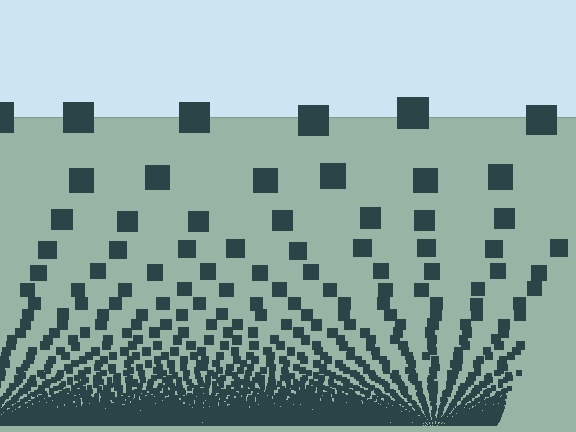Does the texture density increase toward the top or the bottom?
Density increases toward the bottom.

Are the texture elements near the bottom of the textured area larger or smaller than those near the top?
Smaller. The gradient is inverted — elements near the bottom are smaller and denser.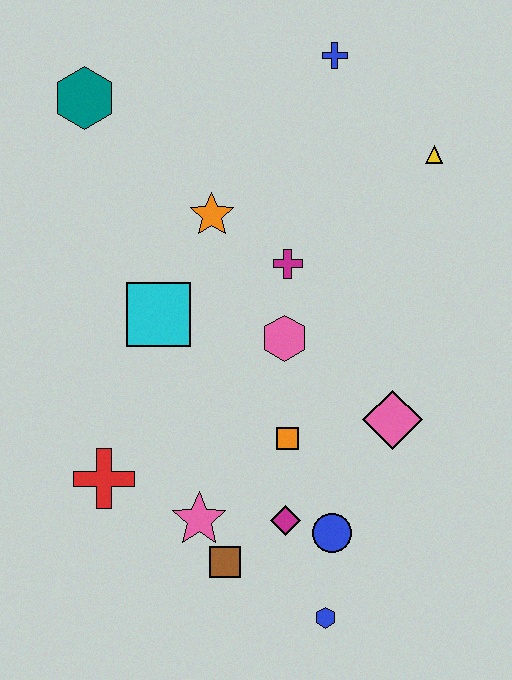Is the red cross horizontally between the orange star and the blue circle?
No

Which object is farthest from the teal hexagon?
The blue hexagon is farthest from the teal hexagon.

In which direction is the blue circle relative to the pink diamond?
The blue circle is below the pink diamond.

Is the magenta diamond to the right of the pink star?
Yes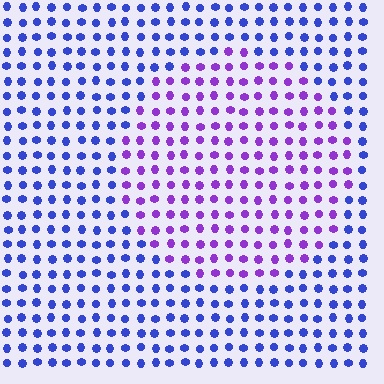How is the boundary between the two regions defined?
The boundary is defined purely by a slight shift in hue (about 44 degrees). Spacing, size, and orientation are identical on both sides.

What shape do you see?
I see a circle.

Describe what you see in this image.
The image is filled with small blue elements in a uniform arrangement. A circle-shaped region is visible where the elements are tinted to a slightly different hue, forming a subtle color boundary.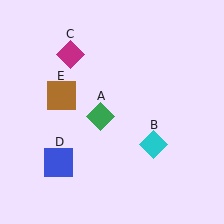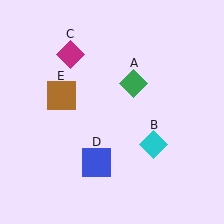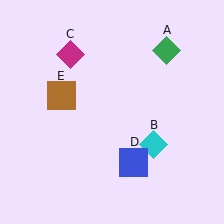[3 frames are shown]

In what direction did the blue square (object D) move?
The blue square (object D) moved right.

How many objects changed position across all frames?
2 objects changed position: green diamond (object A), blue square (object D).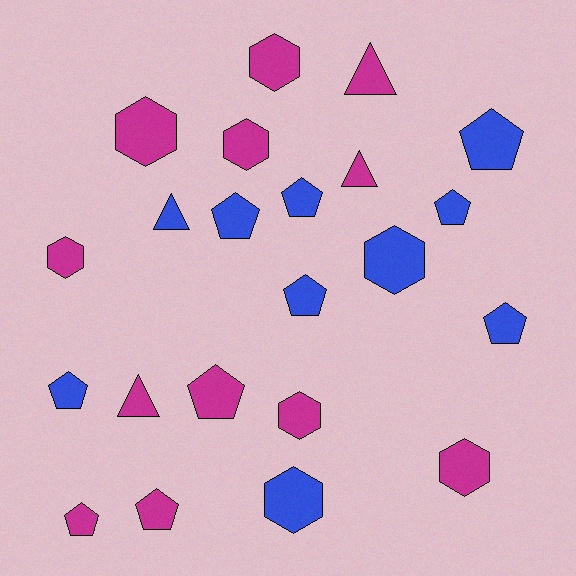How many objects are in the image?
There are 22 objects.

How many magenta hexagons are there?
There are 6 magenta hexagons.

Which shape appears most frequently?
Pentagon, with 10 objects.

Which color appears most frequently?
Magenta, with 12 objects.